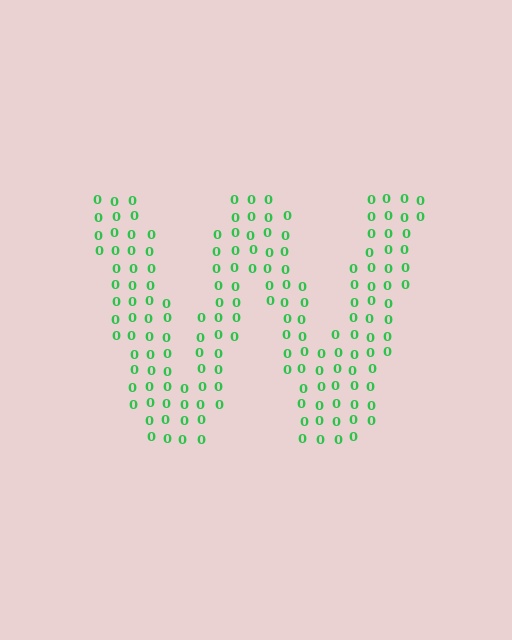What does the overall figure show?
The overall figure shows the letter W.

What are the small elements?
The small elements are digit 0's.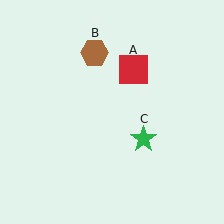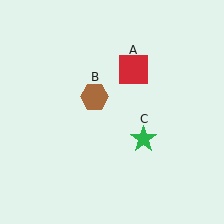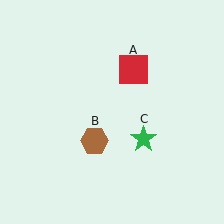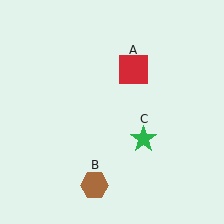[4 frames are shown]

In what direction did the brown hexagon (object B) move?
The brown hexagon (object B) moved down.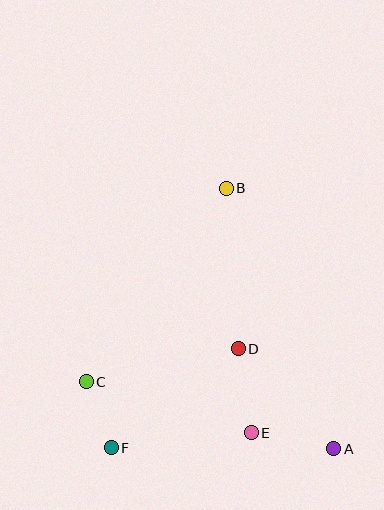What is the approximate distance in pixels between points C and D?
The distance between C and D is approximately 155 pixels.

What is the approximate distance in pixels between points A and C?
The distance between A and C is approximately 256 pixels.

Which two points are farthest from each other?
Points B and F are farthest from each other.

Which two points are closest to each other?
Points C and F are closest to each other.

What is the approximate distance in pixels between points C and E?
The distance between C and E is approximately 173 pixels.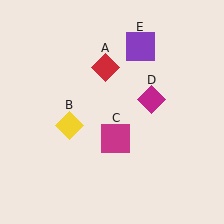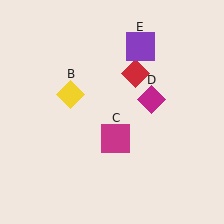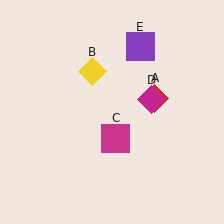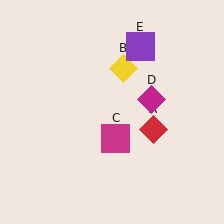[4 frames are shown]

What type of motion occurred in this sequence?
The red diamond (object A), yellow diamond (object B) rotated clockwise around the center of the scene.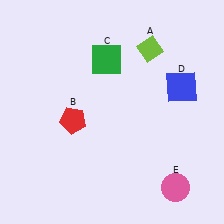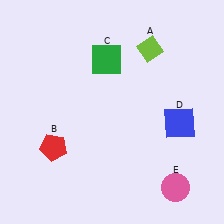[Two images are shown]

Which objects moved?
The objects that moved are: the red pentagon (B), the blue square (D).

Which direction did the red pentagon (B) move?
The red pentagon (B) moved down.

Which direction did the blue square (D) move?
The blue square (D) moved down.